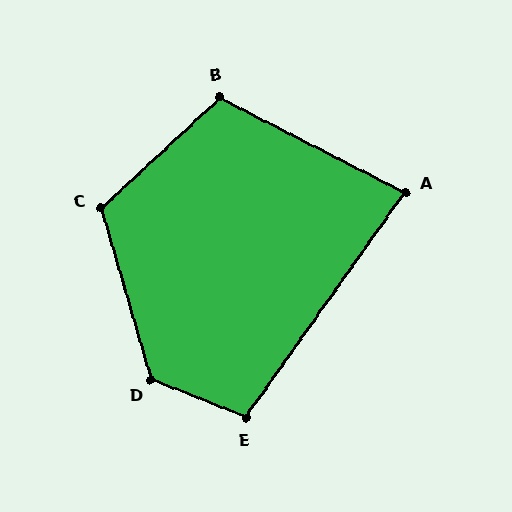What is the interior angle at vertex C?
Approximately 117 degrees (obtuse).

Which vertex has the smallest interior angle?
A, at approximately 82 degrees.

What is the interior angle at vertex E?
Approximately 103 degrees (obtuse).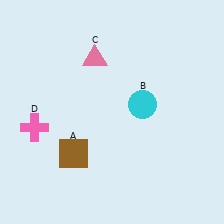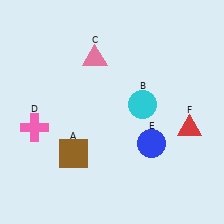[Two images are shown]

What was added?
A blue circle (E), a red triangle (F) were added in Image 2.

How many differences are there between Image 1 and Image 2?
There are 2 differences between the two images.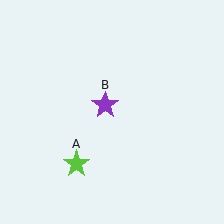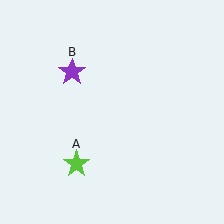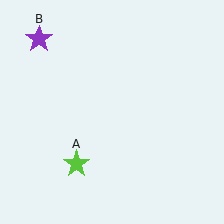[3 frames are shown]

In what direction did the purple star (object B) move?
The purple star (object B) moved up and to the left.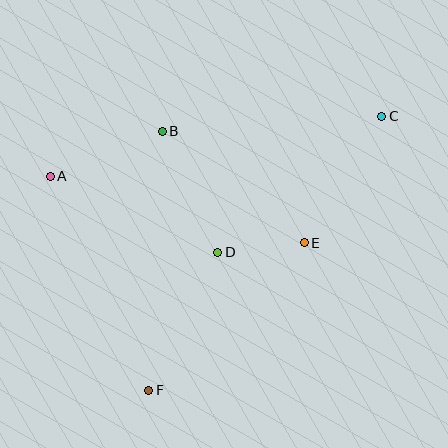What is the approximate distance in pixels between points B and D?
The distance between B and D is approximately 133 pixels.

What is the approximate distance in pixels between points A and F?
The distance between A and F is approximately 236 pixels.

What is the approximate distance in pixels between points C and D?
The distance between C and D is approximately 213 pixels.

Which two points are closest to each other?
Points D and E are closest to each other.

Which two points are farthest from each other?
Points C and F are farthest from each other.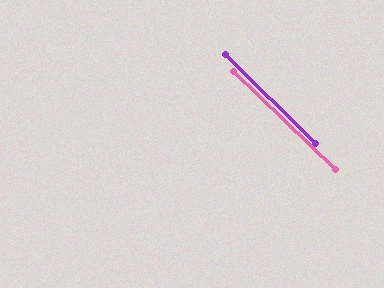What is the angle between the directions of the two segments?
Approximately 1 degree.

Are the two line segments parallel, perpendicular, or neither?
Parallel — their directions differ by only 0.8°.